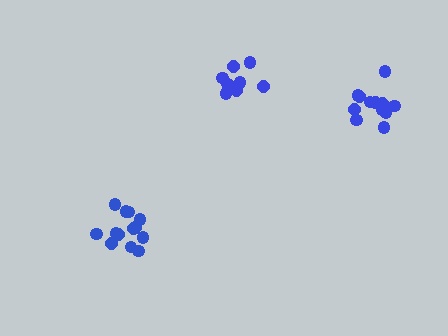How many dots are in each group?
Group 1: 13 dots, Group 2: 12 dots, Group 3: 9 dots (34 total).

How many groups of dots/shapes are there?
There are 3 groups.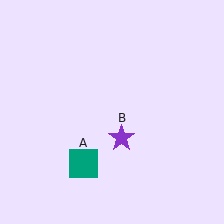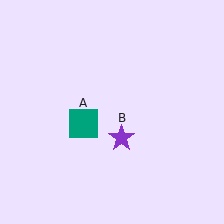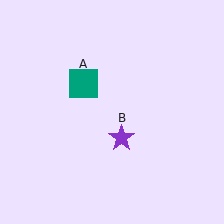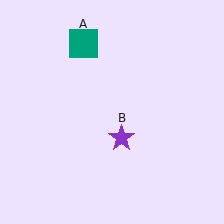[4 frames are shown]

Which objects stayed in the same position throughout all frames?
Purple star (object B) remained stationary.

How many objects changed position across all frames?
1 object changed position: teal square (object A).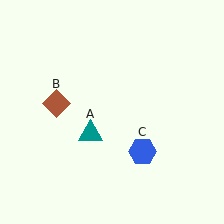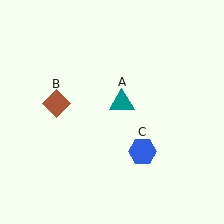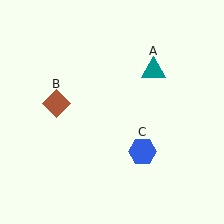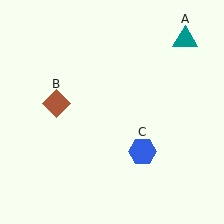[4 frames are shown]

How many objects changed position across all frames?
1 object changed position: teal triangle (object A).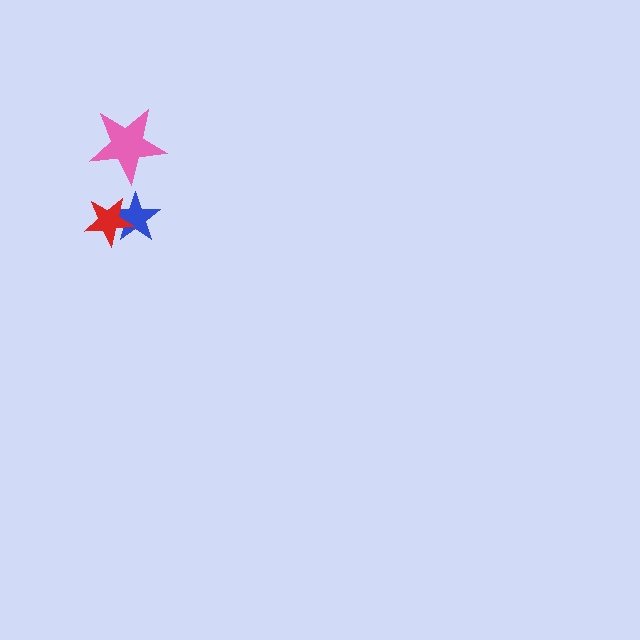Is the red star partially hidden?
No, no other shape covers it.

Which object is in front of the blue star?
The red star is in front of the blue star.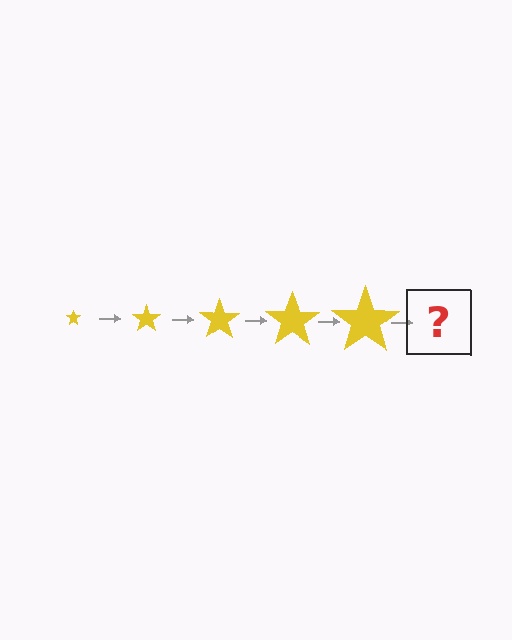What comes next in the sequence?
The next element should be a yellow star, larger than the previous one.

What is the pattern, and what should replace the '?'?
The pattern is that the star gets progressively larger each step. The '?' should be a yellow star, larger than the previous one.